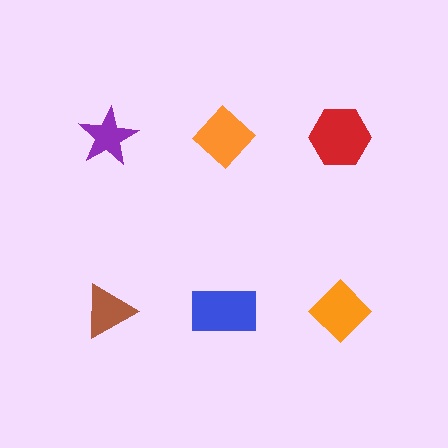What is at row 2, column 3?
An orange diamond.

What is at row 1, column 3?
A red hexagon.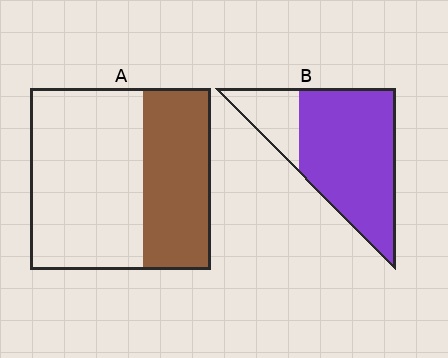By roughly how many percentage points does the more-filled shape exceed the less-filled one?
By roughly 40 percentage points (B over A).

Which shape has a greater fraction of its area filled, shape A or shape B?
Shape B.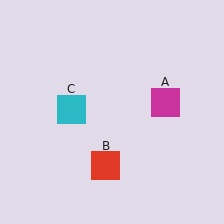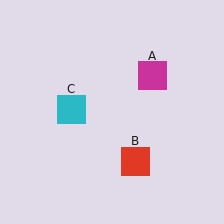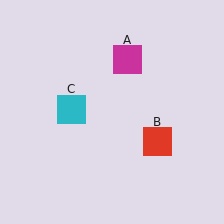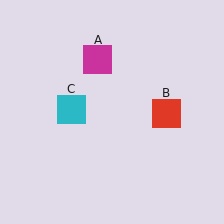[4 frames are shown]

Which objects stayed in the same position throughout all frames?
Cyan square (object C) remained stationary.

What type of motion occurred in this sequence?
The magenta square (object A), red square (object B) rotated counterclockwise around the center of the scene.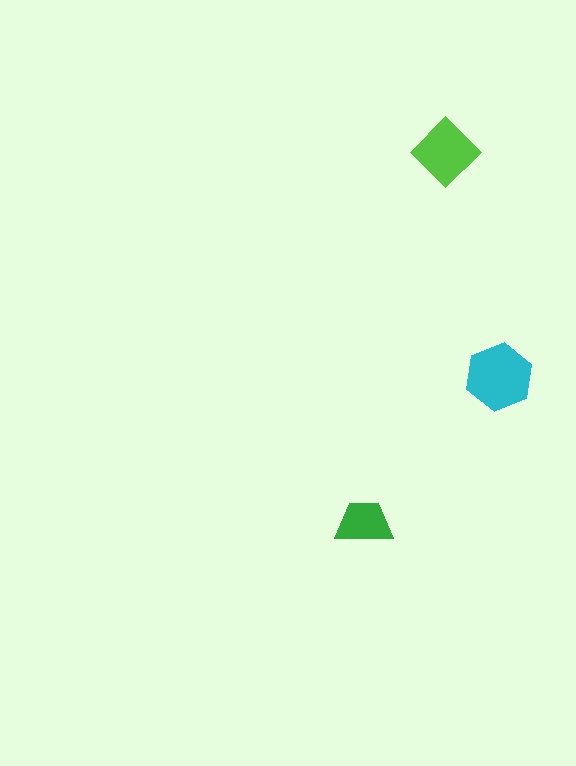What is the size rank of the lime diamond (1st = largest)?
2nd.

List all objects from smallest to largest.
The green trapezoid, the lime diamond, the cyan hexagon.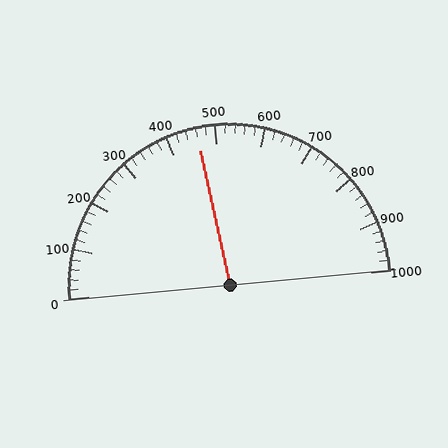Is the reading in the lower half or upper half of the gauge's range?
The reading is in the lower half of the range (0 to 1000).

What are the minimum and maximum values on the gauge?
The gauge ranges from 0 to 1000.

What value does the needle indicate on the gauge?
The needle indicates approximately 460.